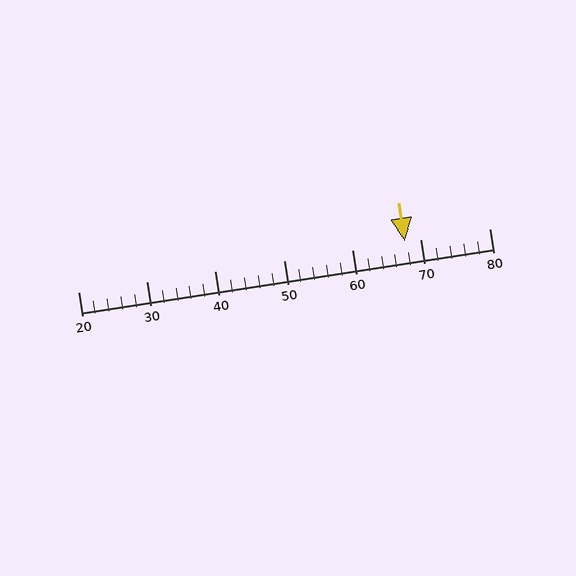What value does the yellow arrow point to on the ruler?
The yellow arrow points to approximately 68.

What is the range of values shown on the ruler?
The ruler shows values from 20 to 80.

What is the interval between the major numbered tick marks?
The major tick marks are spaced 10 units apart.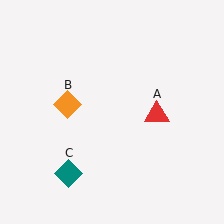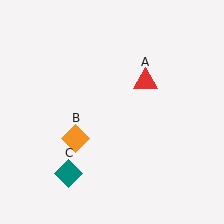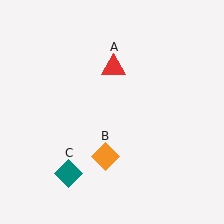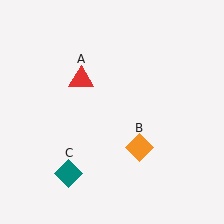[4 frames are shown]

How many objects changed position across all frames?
2 objects changed position: red triangle (object A), orange diamond (object B).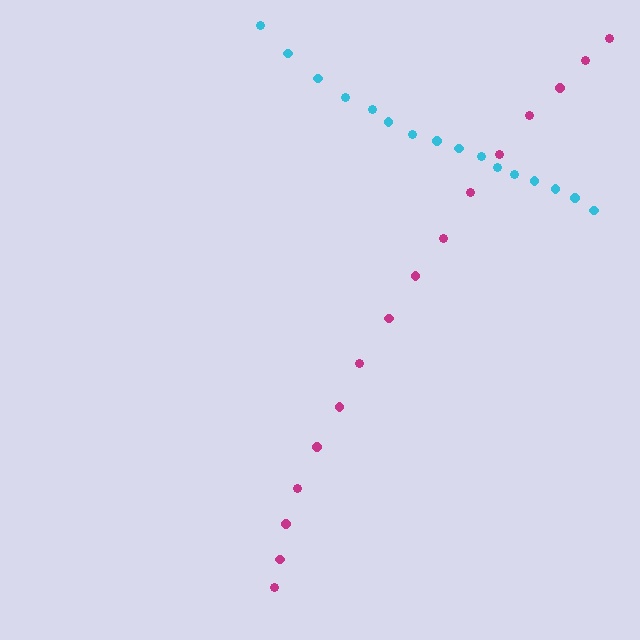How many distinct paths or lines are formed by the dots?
There are 2 distinct paths.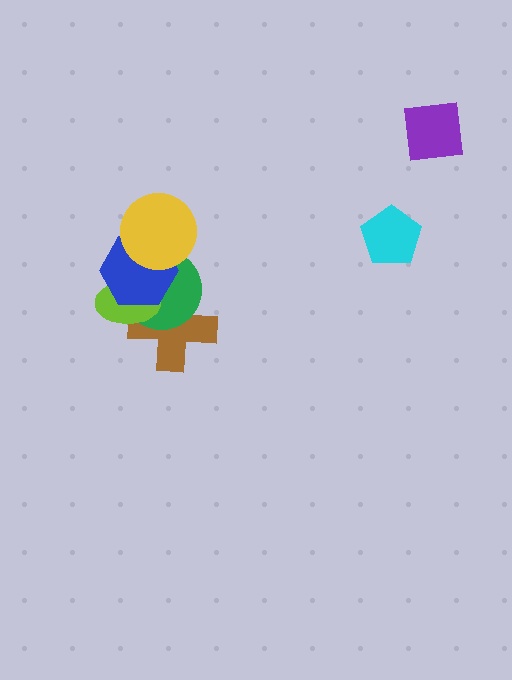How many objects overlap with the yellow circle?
2 objects overlap with the yellow circle.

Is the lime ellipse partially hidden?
Yes, it is partially covered by another shape.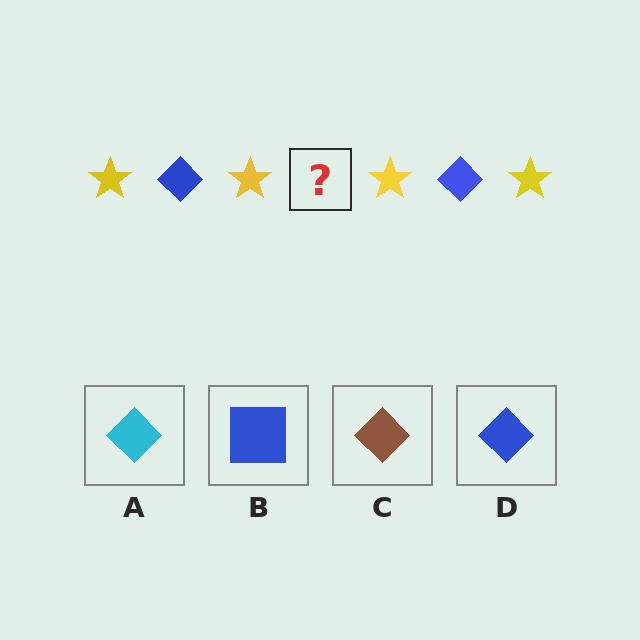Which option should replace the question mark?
Option D.